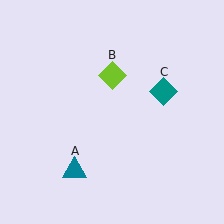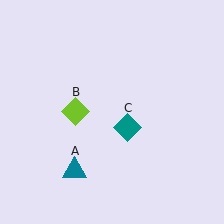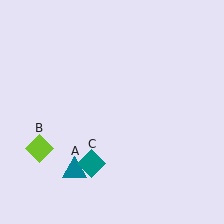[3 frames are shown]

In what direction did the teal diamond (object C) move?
The teal diamond (object C) moved down and to the left.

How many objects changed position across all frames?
2 objects changed position: lime diamond (object B), teal diamond (object C).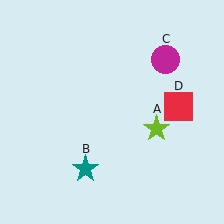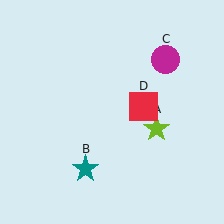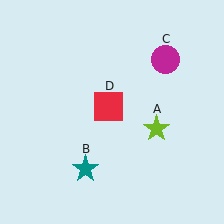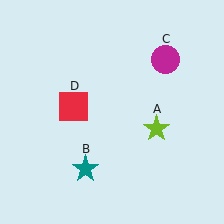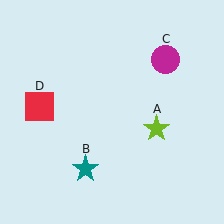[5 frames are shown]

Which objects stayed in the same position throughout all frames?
Lime star (object A) and teal star (object B) and magenta circle (object C) remained stationary.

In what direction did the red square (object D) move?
The red square (object D) moved left.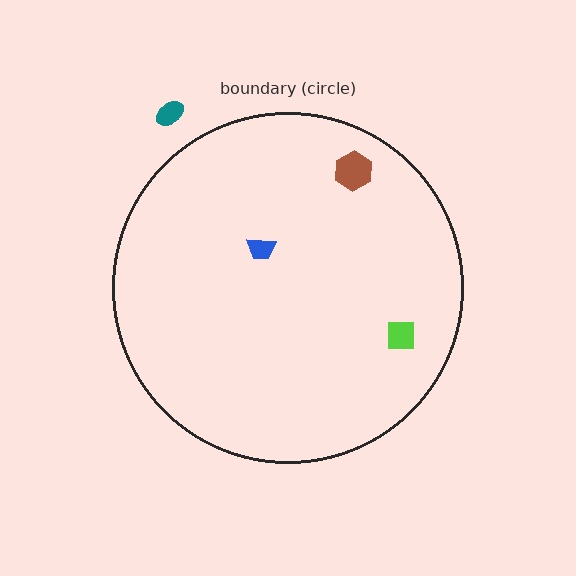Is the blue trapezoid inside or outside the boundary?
Inside.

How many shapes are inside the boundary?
3 inside, 1 outside.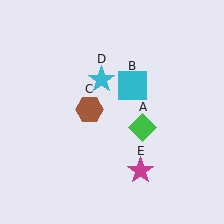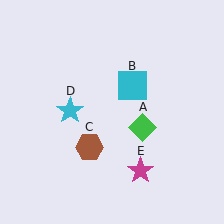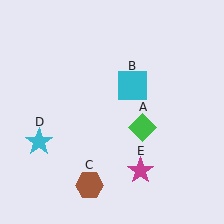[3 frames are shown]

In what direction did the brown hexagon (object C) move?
The brown hexagon (object C) moved down.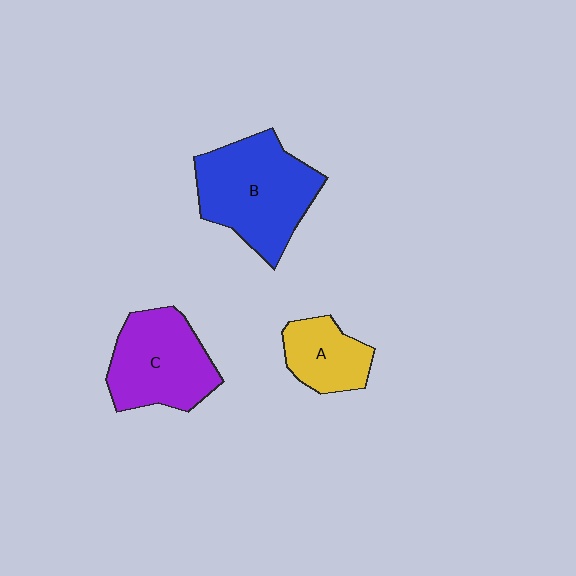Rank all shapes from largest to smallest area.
From largest to smallest: B (blue), C (purple), A (yellow).